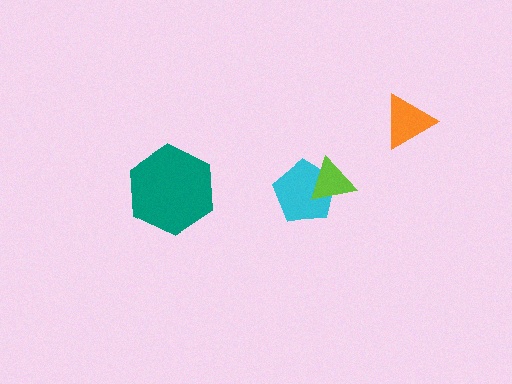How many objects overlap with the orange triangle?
0 objects overlap with the orange triangle.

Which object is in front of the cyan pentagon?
The lime triangle is in front of the cyan pentagon.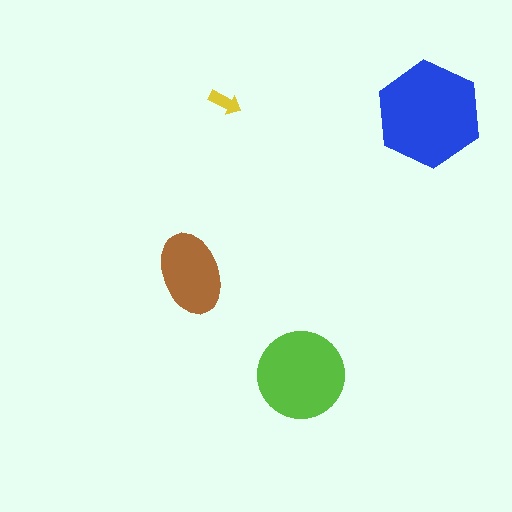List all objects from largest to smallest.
The blue hexagon, the lime circle, the brown ellipse, the yellow arrow.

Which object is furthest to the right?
The blue hexagon is rightmost.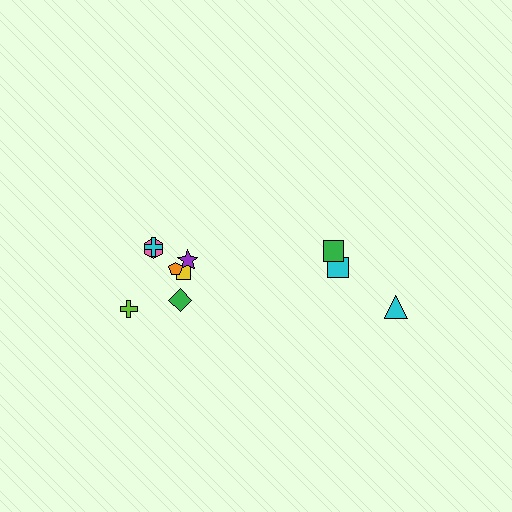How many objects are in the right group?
There are 3 objects.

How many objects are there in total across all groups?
There are 10 objects.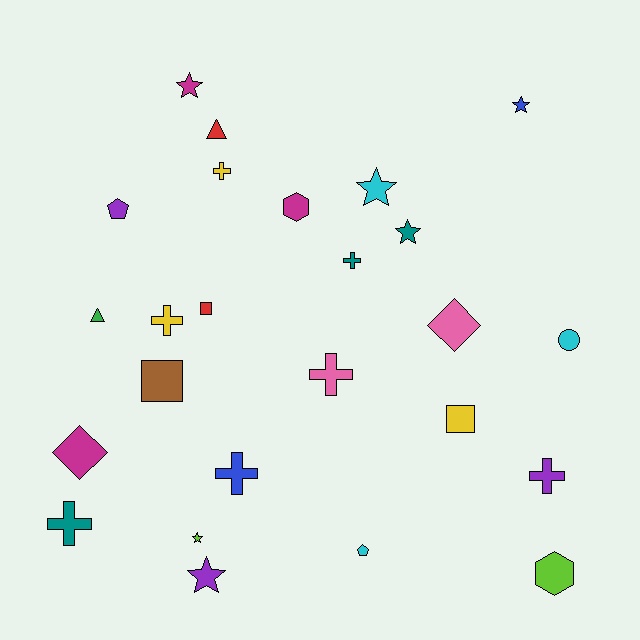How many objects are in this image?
There are 25 objects.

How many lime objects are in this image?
There are 2 lime objects.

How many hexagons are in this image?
There are 2 hexagons.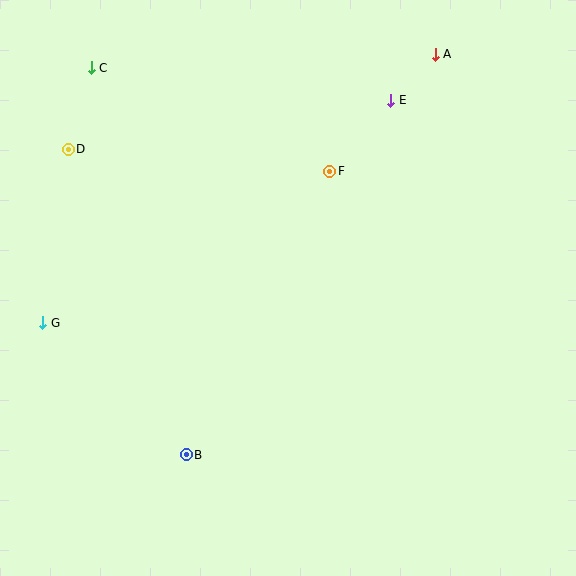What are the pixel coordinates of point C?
Point C is at (91, 68).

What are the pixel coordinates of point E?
Point E is at (391, 100).